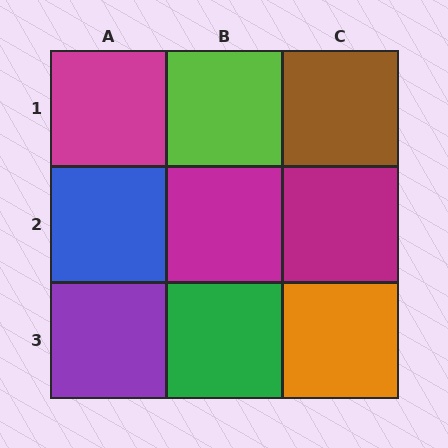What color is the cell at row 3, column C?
Orange.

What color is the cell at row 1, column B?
Lime.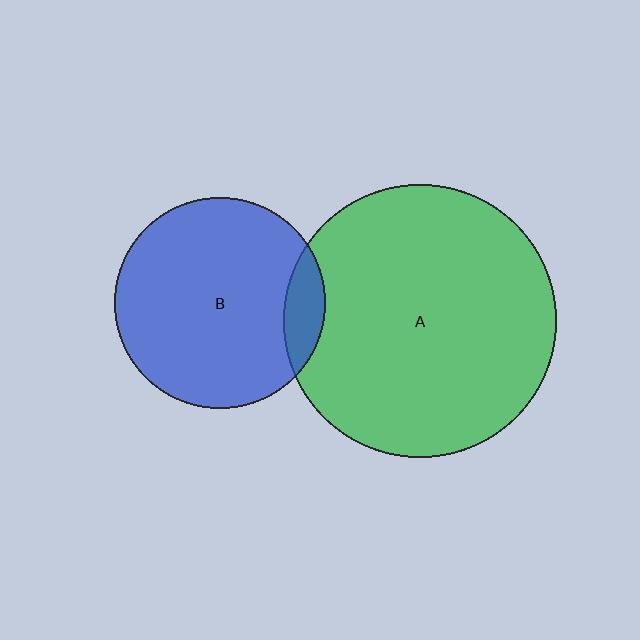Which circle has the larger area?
Circle A (green).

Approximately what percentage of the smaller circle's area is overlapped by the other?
Approximately 10%.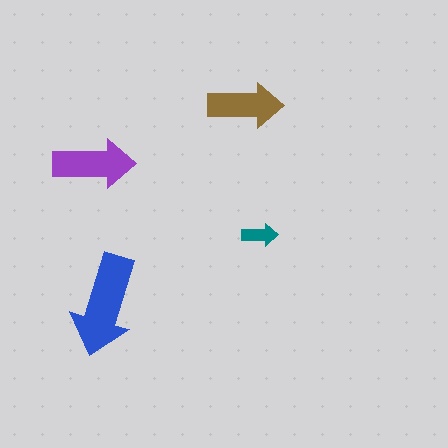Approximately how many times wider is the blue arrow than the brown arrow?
About 1.5 times wider.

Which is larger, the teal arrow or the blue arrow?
The blue one.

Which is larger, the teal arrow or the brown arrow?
The brown one.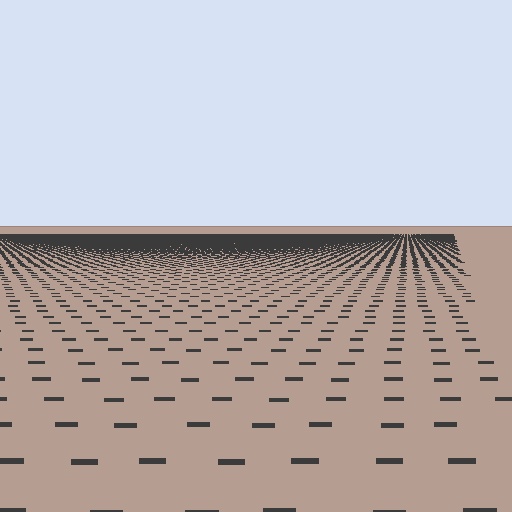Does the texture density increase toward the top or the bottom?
Density increases toward the top.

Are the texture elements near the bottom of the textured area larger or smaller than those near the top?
Larger. Near the bottom, elements are closer to the viewer and appear at a bigger on-screen size.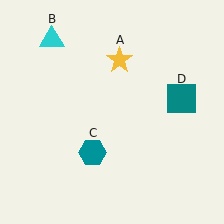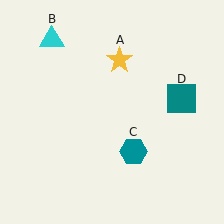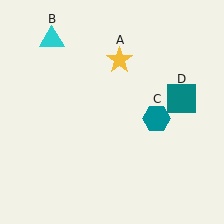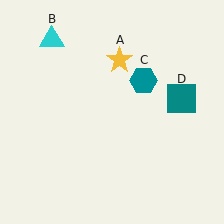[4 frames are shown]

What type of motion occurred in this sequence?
The teal hexagon (object C) rotated counterclockwise around the center of the scene.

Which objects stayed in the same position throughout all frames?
Yellow star (object A) and cyan triangle (object B) and teal square (object D) remained stationary.